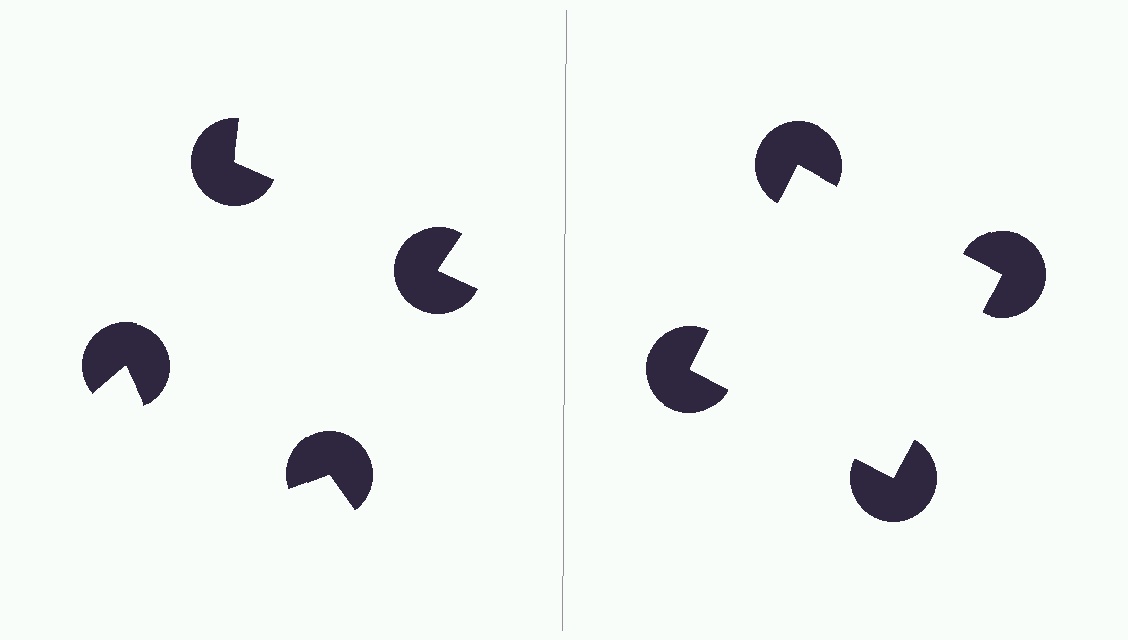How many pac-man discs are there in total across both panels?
8 — 4 on each side.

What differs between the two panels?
The pac-man discs are positioned identically on both sides; only the wedge orientations differ. On the right they align to a square; on the left they are misaligned.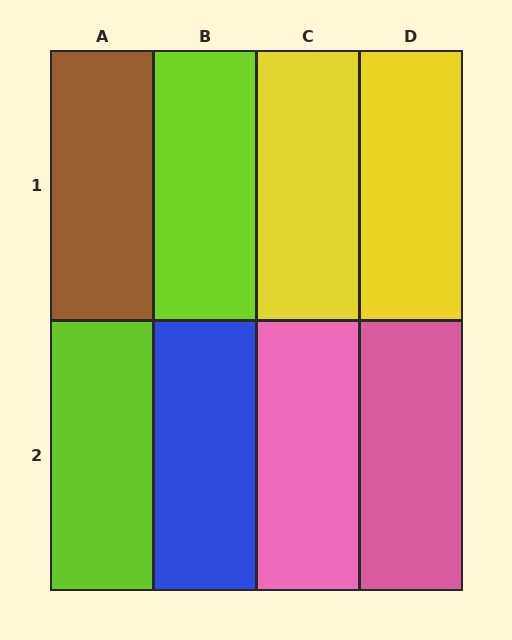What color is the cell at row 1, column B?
Lime.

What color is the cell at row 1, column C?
Yellow.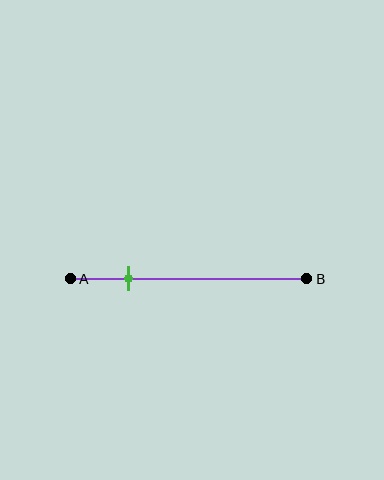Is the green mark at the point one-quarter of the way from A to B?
Yes, the mark is approximately at the one-quarter point.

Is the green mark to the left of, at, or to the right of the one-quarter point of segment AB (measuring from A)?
The green mark is approximately at the one-quarter point of segment AB.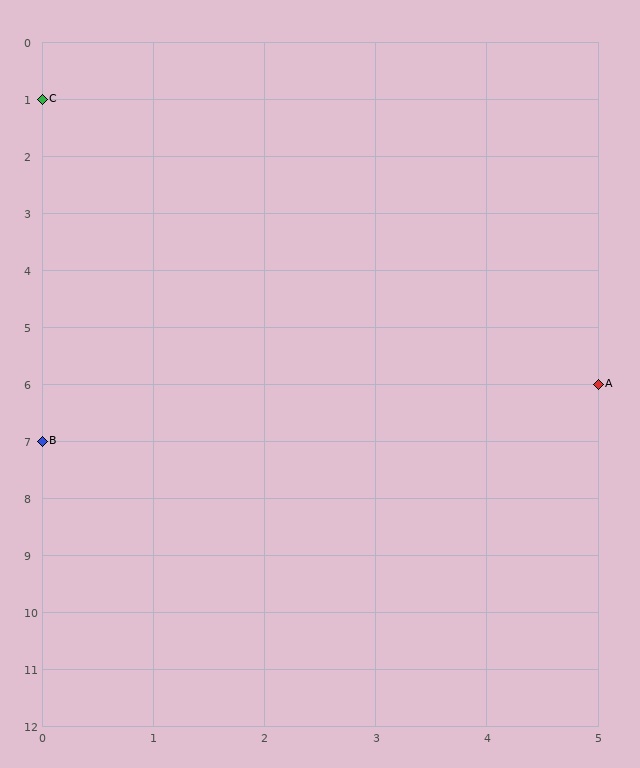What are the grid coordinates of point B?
Point B is at grid coordinates (0, 7).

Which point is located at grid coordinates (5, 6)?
Point A is at (5, 6).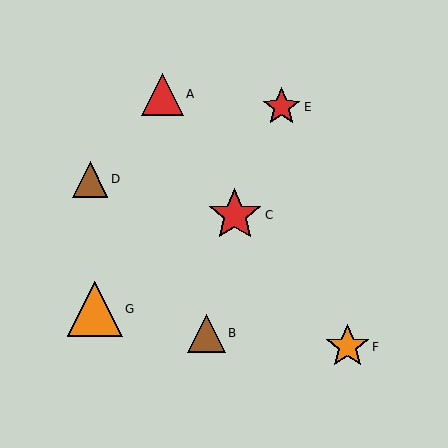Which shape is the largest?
The orange triangle (labeled G) is the largest.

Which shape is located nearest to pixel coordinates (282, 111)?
The red star (labeled E) at (282, 107) is nearest to that location.